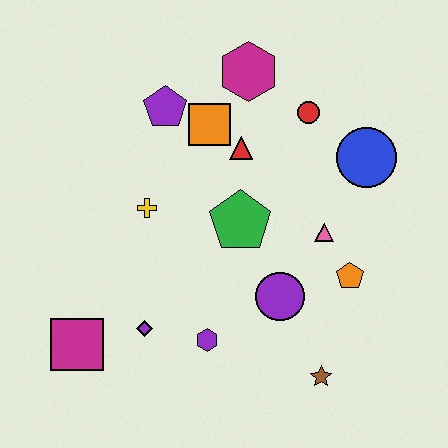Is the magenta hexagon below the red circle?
No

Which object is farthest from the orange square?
The brown star is farthest from the orange square.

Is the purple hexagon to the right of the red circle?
No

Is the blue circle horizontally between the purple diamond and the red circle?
No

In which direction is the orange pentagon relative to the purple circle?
The orange pentagon is to the right of the purple circle.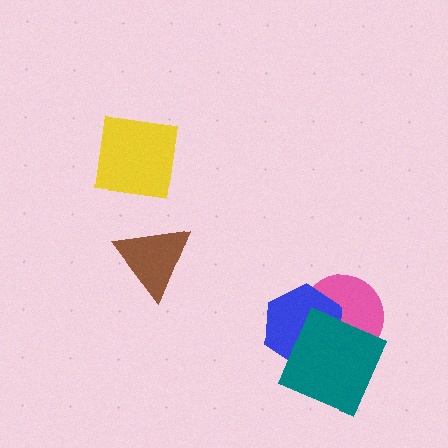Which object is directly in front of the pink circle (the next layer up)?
The blue hexagon is directly in front of the pink circle.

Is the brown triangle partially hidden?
No, no other shape covers it.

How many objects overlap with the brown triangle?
0 objects overlap with the brown triangle.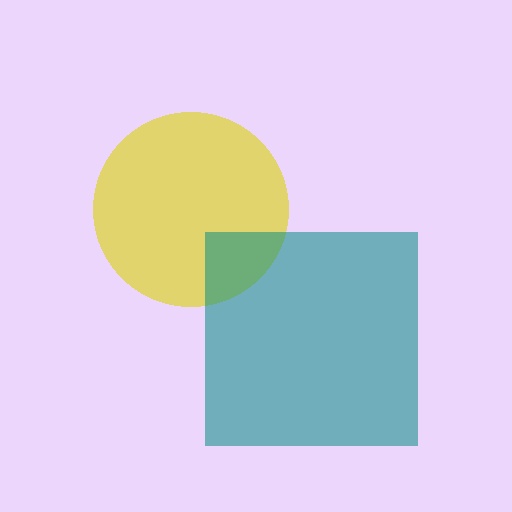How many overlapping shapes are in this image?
There are 2 overlapping shapes in the image.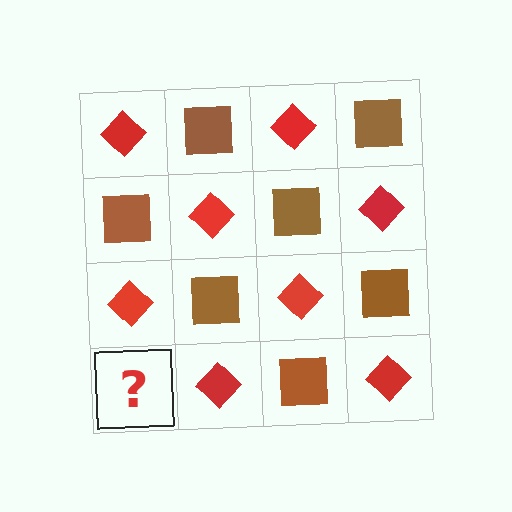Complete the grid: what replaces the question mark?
The question mark should be replaced with a brown square.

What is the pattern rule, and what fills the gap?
The rule is that it alternates red diamond and brown square in a checkerboard pattern. The gap should be filled with a brown square.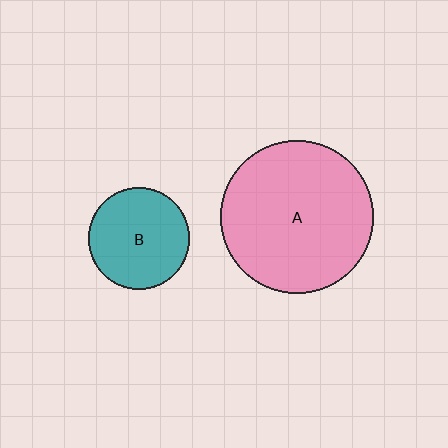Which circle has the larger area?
Circle A (pink).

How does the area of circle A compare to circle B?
Approximately 2.3 times.